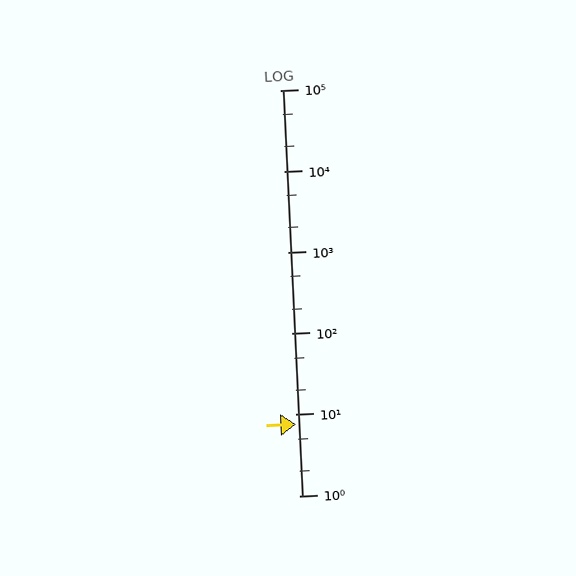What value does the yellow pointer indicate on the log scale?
The pointer indicates approximately 7.7.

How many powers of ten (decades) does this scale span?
The scale spans 5 decades, from 1 to 100000.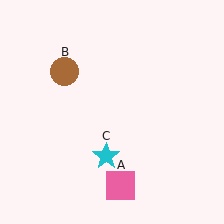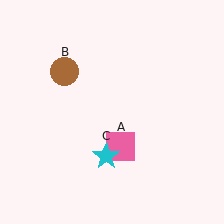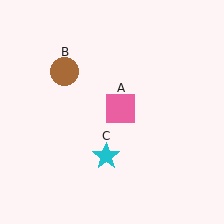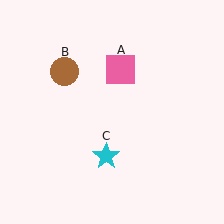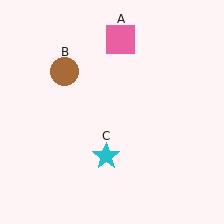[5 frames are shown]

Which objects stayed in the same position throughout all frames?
Brown circle (object B) and cyan star (object C) remained stationary.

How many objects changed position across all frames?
1 object changed position: pink square (object A).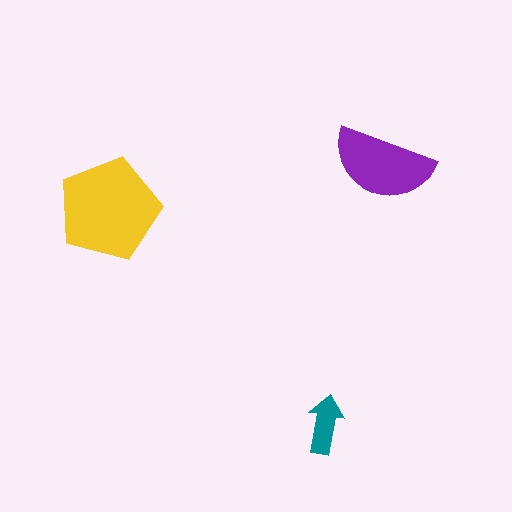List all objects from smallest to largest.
The teal arrow, the purple semicircle, the yellow pentagon.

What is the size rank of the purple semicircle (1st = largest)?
2nd.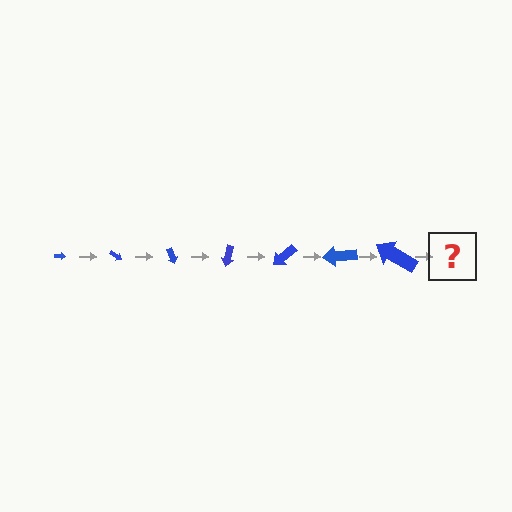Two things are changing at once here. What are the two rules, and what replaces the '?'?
The two rules are that the arrow grows larger each step and it rotates 35 degrees each step. The '?' should be an arrow, larger than the previous one and rotated 245 degrees from the start.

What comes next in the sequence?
The next element should be an arrow, larger than the previous one and rotated 245 degrees from the start.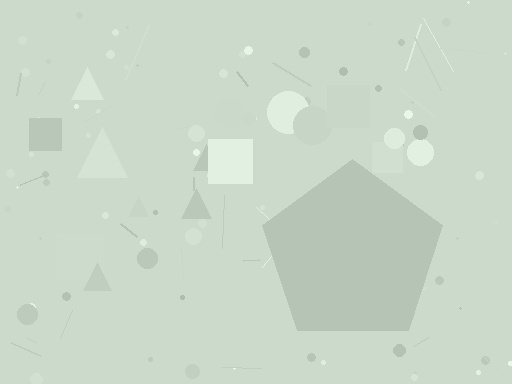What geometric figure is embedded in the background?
A pentagon is embedded in the background.